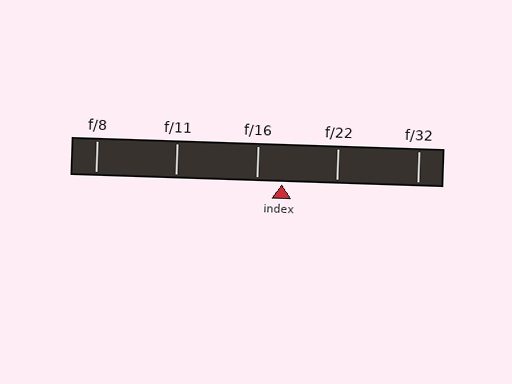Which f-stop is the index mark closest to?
The index mark is closest to f/16.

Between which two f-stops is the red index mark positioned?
The index mark is between f/16 and f/22.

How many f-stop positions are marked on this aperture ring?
There are 5 f-stop positions marked.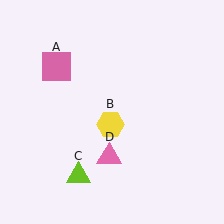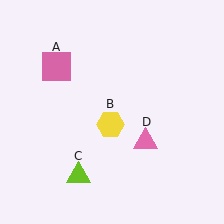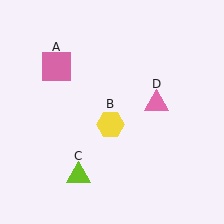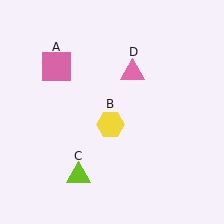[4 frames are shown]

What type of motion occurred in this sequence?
The pink triangle (object D) rotated counterclockwise around the center of the scene.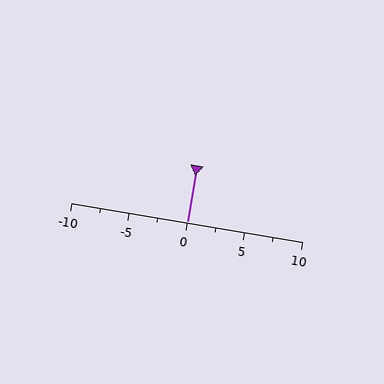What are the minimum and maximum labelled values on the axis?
The axis runs from -10 to 10.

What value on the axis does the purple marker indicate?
The marker indicates approximately 0.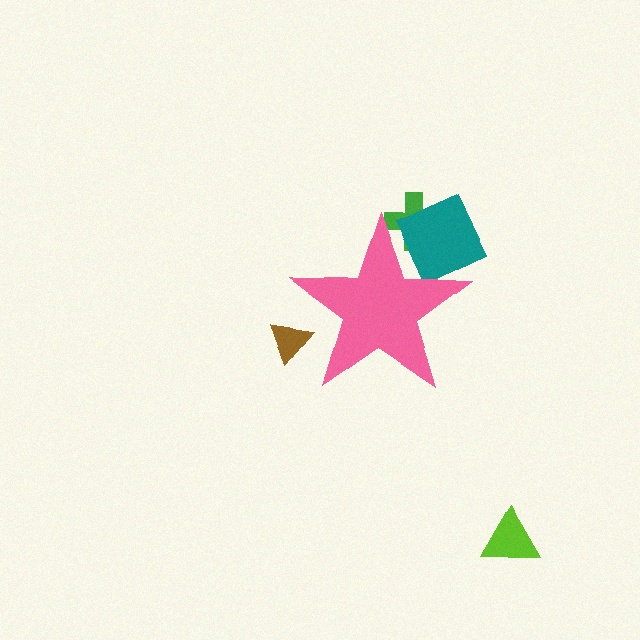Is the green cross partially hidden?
Yes, the green cross is partially hidden behind the pink star.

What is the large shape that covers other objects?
A pink star.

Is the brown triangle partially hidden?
Yes, the brown triangle is partially hidden behind the pink star.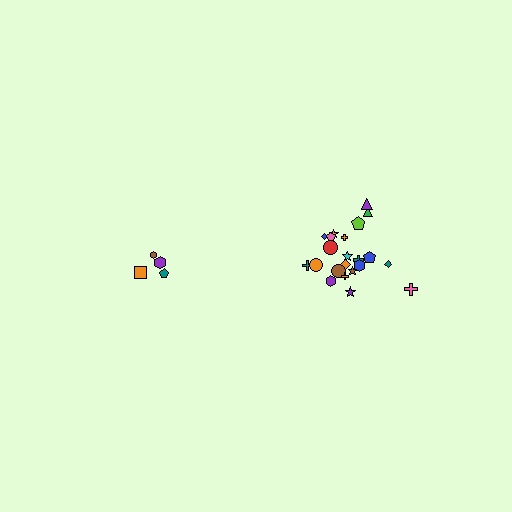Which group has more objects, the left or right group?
The right group.